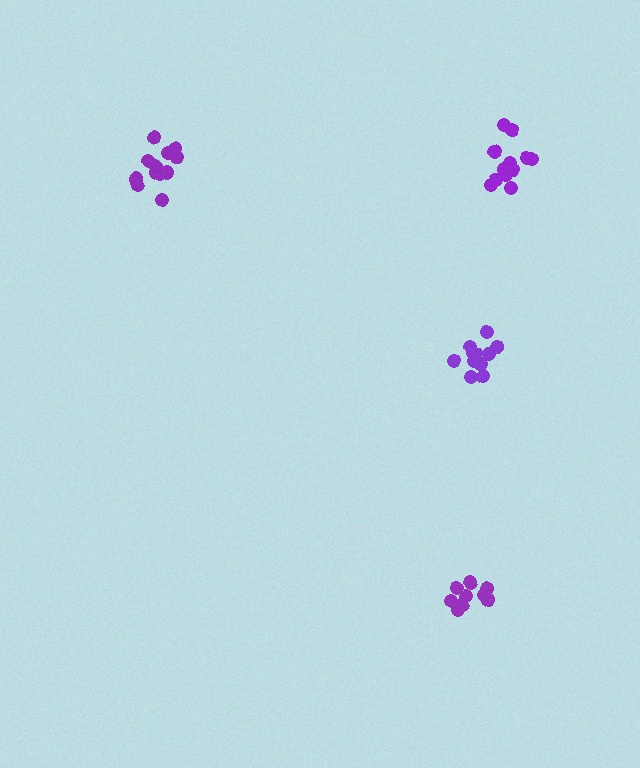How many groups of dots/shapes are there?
There are 4 groups.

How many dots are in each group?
Group 1: 12 dots, Group 2: 11 dots, Group 3: 12 dots, Group 4: 10 dots (45 total).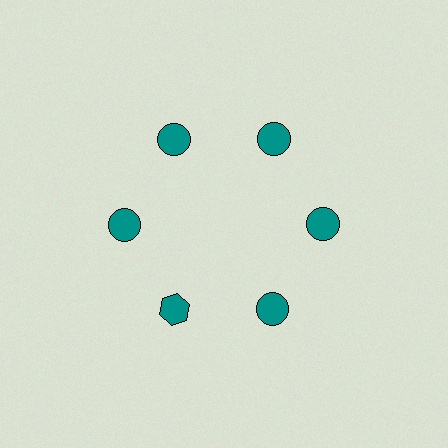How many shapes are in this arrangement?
There are 6 shapes arranged in a ring pattern.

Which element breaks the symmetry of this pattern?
The teal hexagon at roughly the 7 o'clock position breaks the symmetry. All other shapes are teal circles.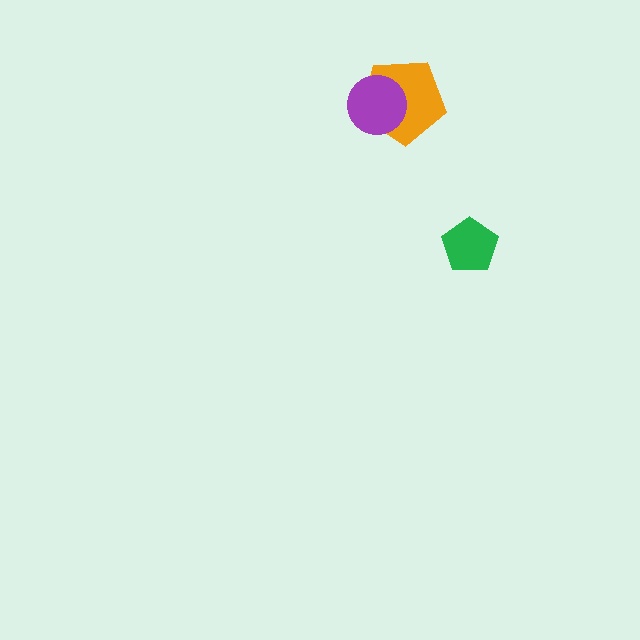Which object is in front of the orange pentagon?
The purple circle is in front of the orange pentagon.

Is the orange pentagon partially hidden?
Yes, it is partially covered by another shape.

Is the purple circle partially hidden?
No, no other shape covers it.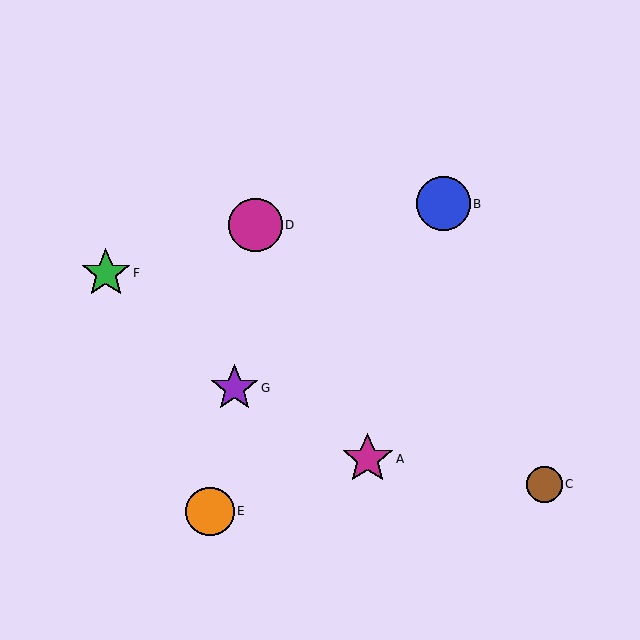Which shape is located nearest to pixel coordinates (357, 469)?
The magenta star (labeled A) at (368, 459) is nearest to that location.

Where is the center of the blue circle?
The center of the blue circle is at (443, 204).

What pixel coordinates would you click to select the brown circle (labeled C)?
Click at (544, 484) to select the brown circle C.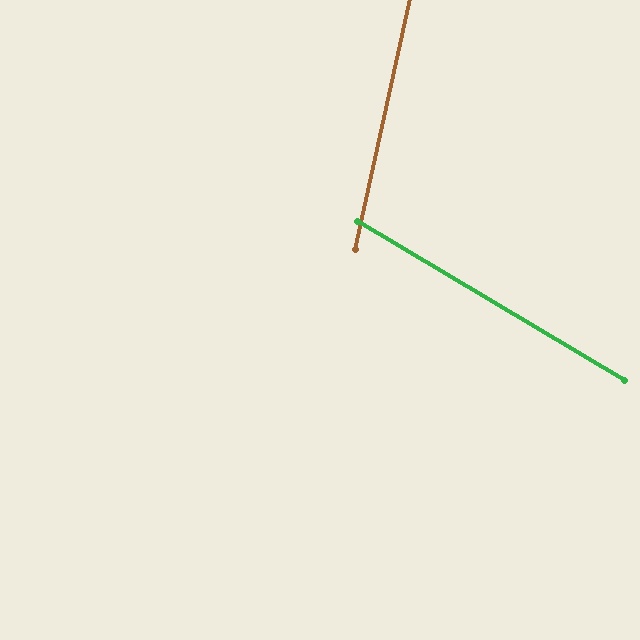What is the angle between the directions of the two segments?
Approximately 72 degrees.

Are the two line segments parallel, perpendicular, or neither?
Neither parallel nor perpendicular — they differ by about 72°.